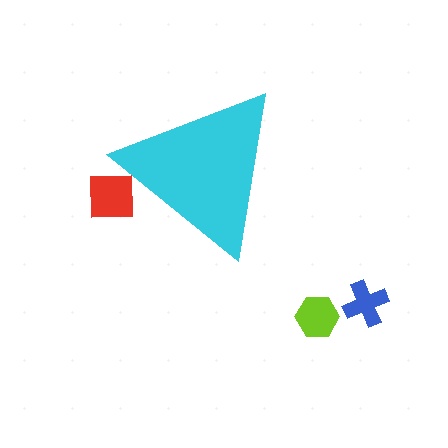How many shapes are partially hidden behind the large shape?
1 shape is partially hidden.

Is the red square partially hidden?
Yes, the red square is partially hidden behind the cyan triangle.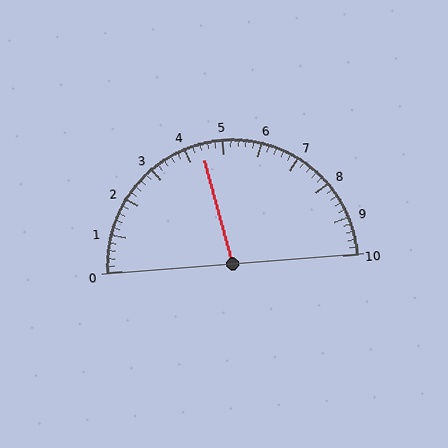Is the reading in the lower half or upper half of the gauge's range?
The reading is in the lower half of the range (0 to 10).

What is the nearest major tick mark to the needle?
The nearest major tick mark is 4.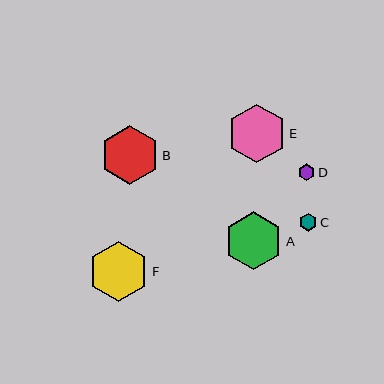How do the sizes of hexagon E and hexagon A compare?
Hexagon E and hexagon A are approximately the same size.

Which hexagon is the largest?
Hexagon F is the largest with a size of approximately 60 pixels.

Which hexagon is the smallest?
Hexagon D is the smallest with a size of approximately 17 pixels.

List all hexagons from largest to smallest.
From largest to smallest: F, B, E, A, C, D.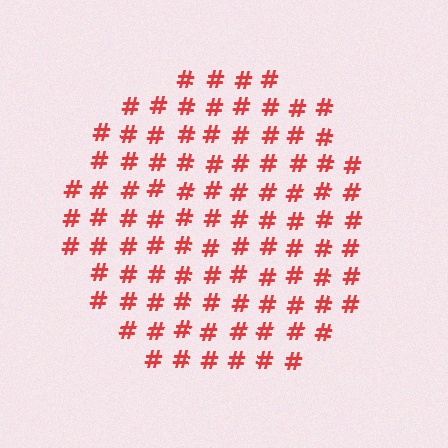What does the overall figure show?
The overall figure shows a circle.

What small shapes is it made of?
It is made of small hash symbols.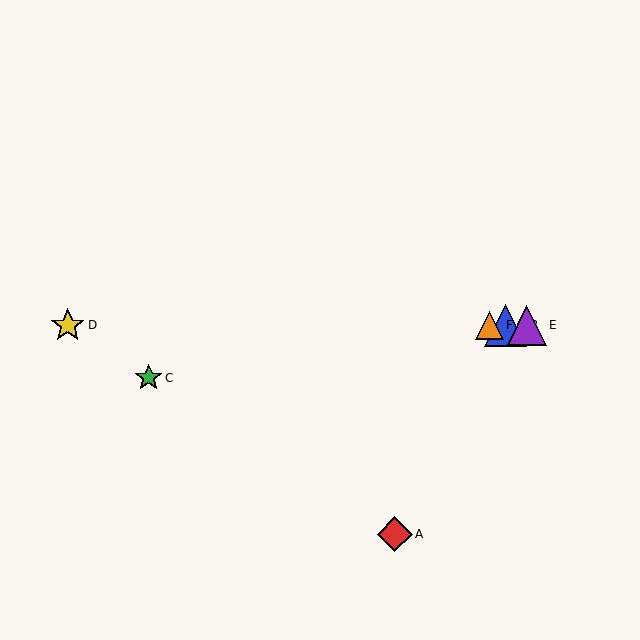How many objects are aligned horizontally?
4 objects (B, D, E, F) are aligned horizontally.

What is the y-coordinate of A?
Object A is at y≈534.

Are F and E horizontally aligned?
Yes, both are at y≈325.